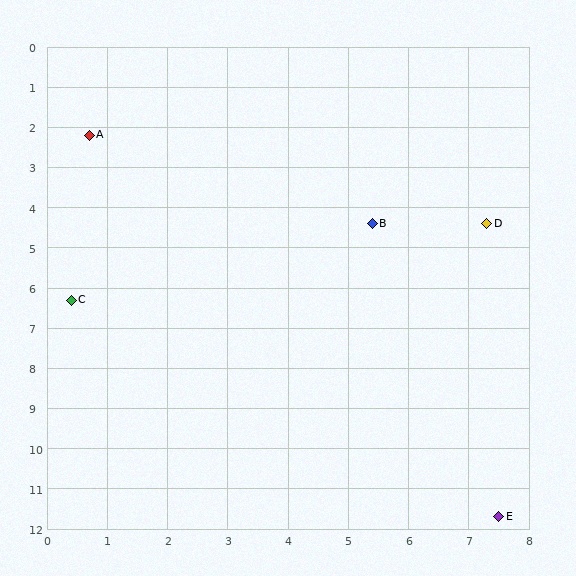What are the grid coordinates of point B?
Point B is at approximately (5.4, 4.4).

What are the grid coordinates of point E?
Point E is at approximately (7.5, 11.7).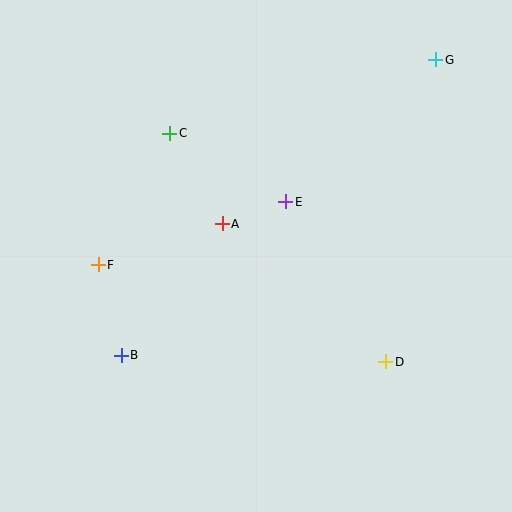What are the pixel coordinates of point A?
Point A is at (222, 224).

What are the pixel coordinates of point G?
Point G is at (436, 60).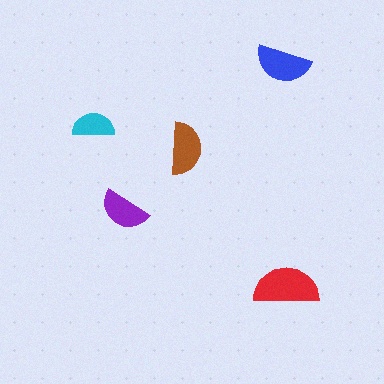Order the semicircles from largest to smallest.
the red one, the blue one, the brown one, the purple one, the cyan one.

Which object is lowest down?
The red semicircle is bottommost.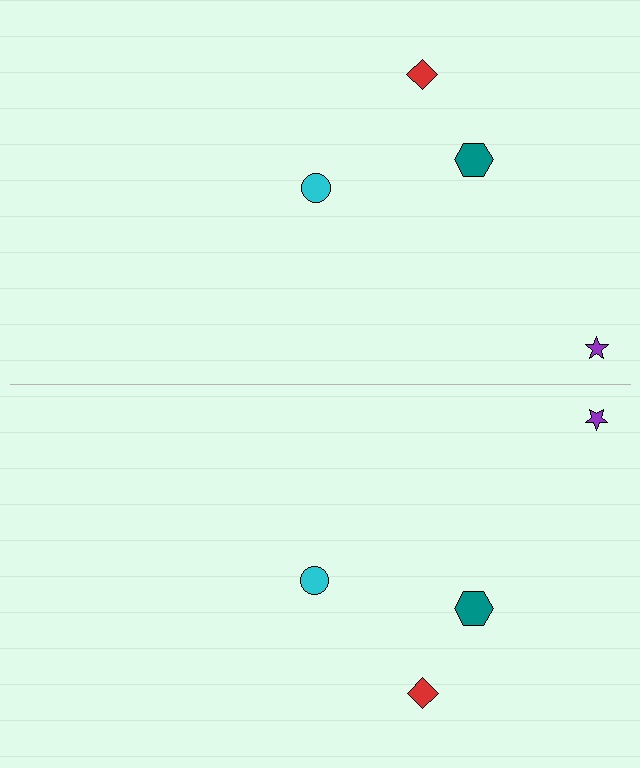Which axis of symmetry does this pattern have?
The pattern has a horizontal axis of symmetry running through the center of the image.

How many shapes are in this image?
There are 8 shapes in this image.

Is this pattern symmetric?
Yes, this pattern has bilateral (reflection) symmetry.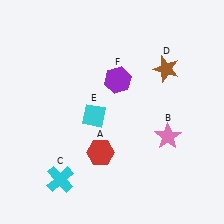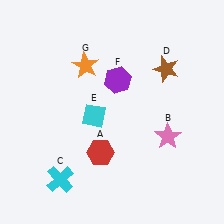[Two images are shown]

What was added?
An orange star (G) was added in Image 2.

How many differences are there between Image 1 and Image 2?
There is 1 difference between the two images.